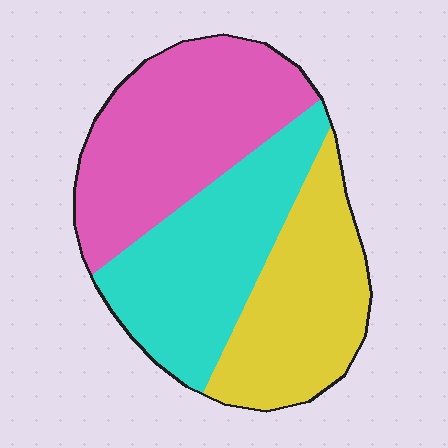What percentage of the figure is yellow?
Yellow takes up between a sixth and a third of the figure.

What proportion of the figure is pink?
Pink takes up between a third and a half of the figure.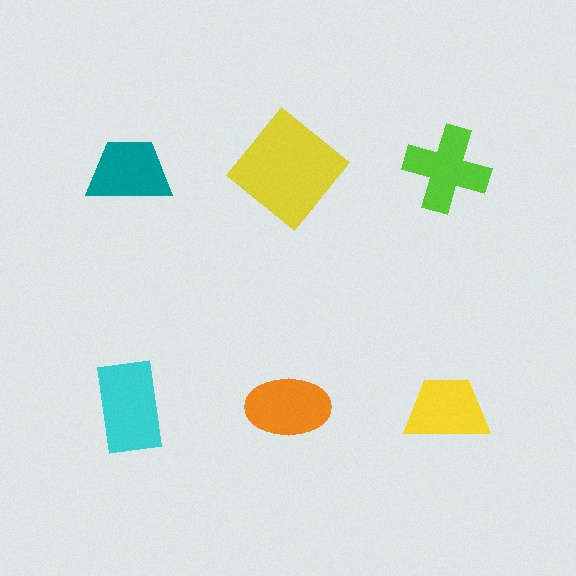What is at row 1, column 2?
A yellow diamond.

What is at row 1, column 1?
A teal trapezoid.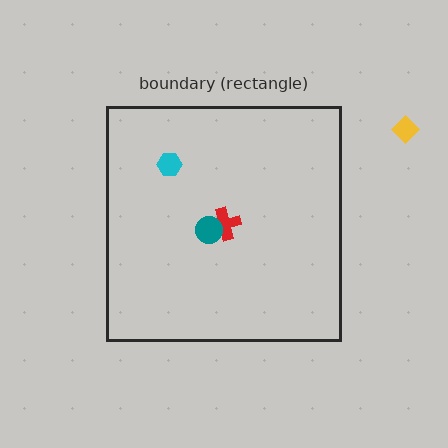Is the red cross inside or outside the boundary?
Inside.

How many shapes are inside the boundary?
3 inside, 1 outside.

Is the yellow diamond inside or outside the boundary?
Outside.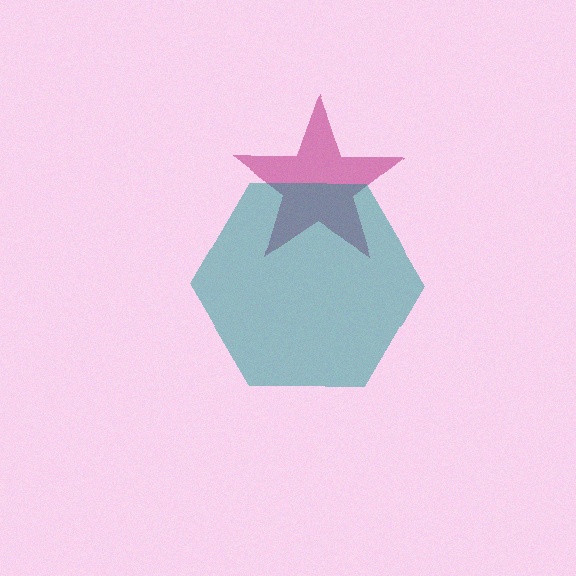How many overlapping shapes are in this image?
There are 2 overlapping shapes in the image.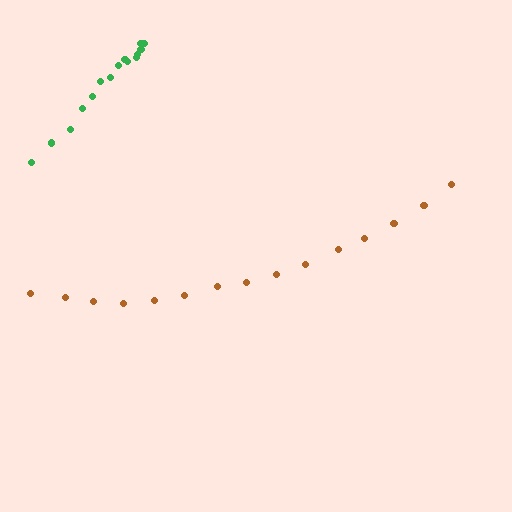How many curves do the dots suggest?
There are 2 distinct paths.